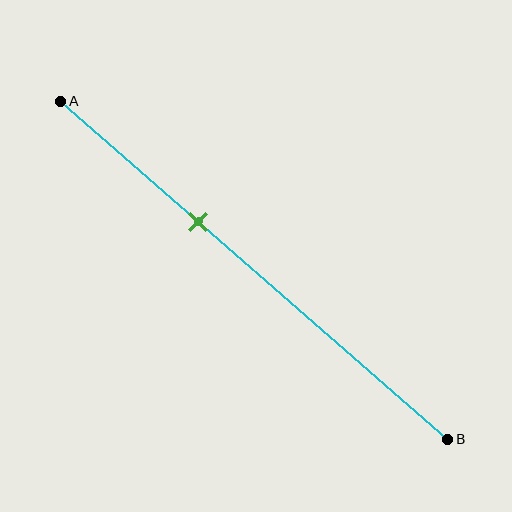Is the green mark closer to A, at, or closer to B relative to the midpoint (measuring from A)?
The green mark is closer to point A than the midpoint of segment AB.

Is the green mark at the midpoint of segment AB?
No, the mark is at about 35% from A, not at the 50% midpoint.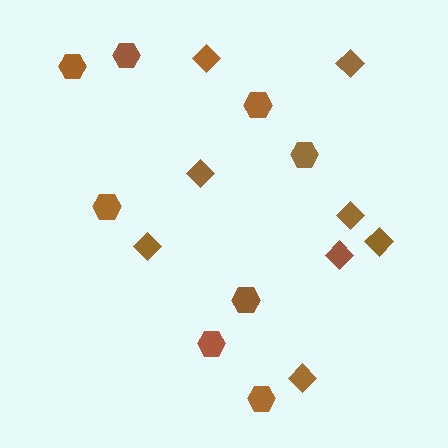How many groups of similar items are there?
There are 2 groups: one group of hexagons (8) and one group of diamonds (8).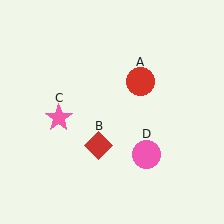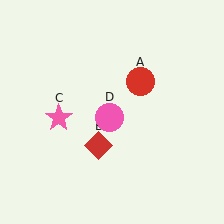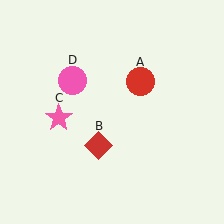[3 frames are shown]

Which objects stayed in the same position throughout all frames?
Red circle (object A) and red diamond (object B) and pink star (object C) remained stationary.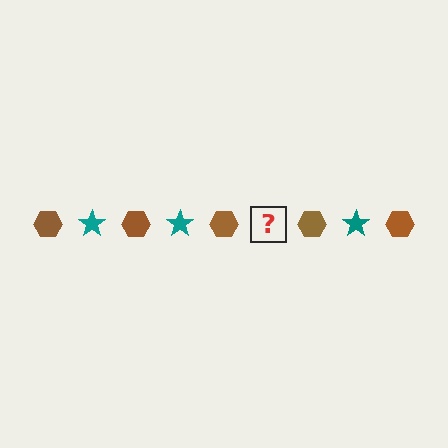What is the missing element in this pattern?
The missing element is a teal star.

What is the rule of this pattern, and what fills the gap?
The rule is that the pattern alternates between brown hexagon and teal star. The gap should be filled with a teal star.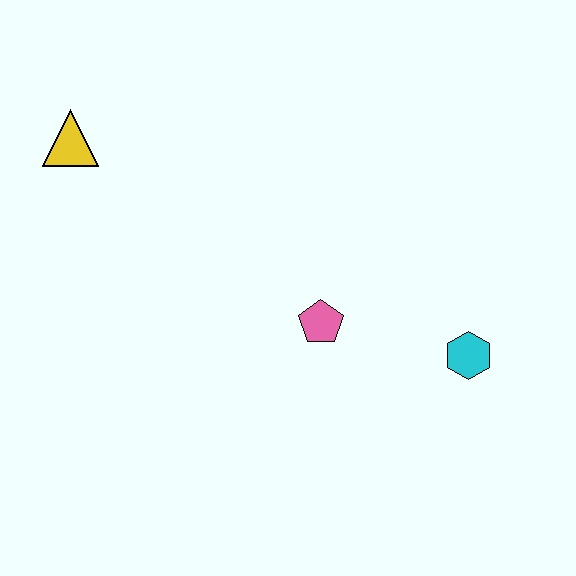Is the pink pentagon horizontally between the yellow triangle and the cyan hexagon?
Yes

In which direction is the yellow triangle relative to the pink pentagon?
The yellow triangle is to the left of the pink pentagon.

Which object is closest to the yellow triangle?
The pink pentagon is closest to the yellow triangle.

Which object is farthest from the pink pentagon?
The yellow triangle is farthest from the pink pentagon.